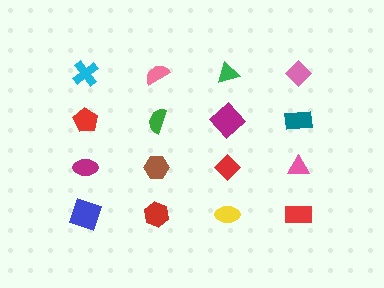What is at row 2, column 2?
A green semicircle.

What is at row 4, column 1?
A blue square.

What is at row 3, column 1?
A magenta ellipse.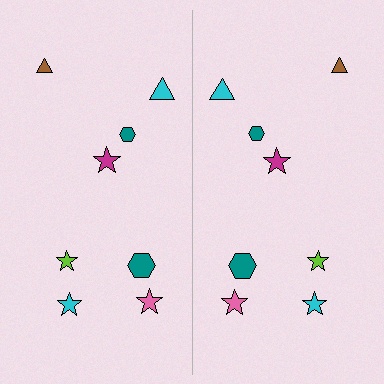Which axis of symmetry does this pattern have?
The pattern has a vertical axis of symmetry running through the center of the image.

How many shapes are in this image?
There are 16 shapes in this image.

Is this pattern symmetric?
Yes, this pattern has bilateral (reflection) symmetry.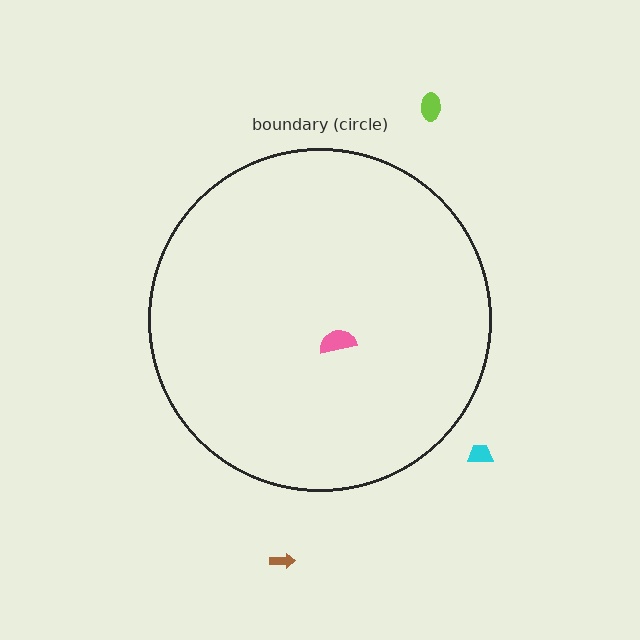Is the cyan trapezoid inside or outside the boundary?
Outside.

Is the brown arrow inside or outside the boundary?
Outside.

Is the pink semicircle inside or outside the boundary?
Inside.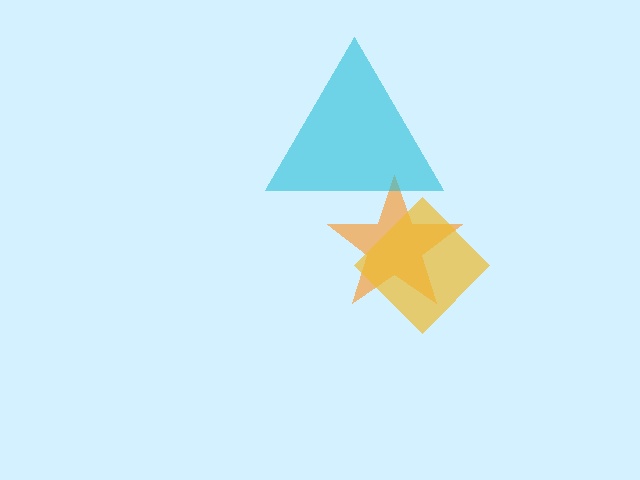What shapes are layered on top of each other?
The layered shapes are: an orange star, a yellow diamond, a cyan triangle.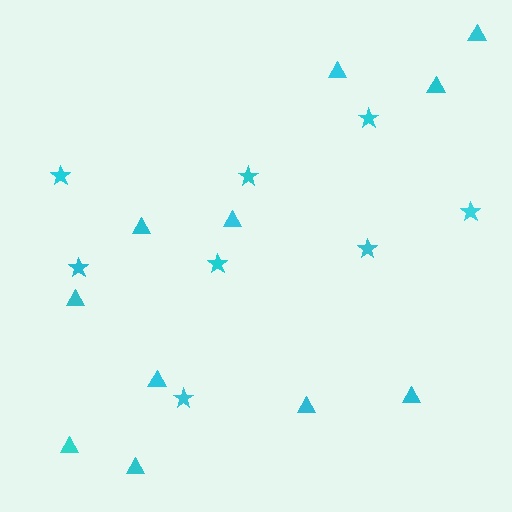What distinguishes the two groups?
There are 2 groups: one group of triangles (11) and one group of stars (8).